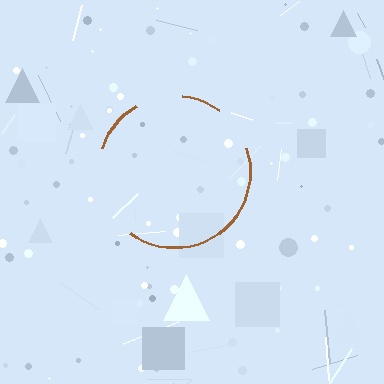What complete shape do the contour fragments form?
The contour fragments form a circle.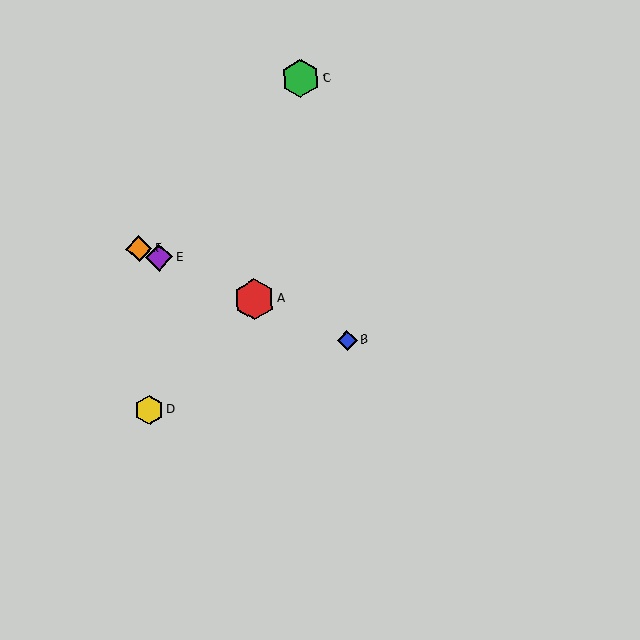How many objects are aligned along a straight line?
4 objects (A, B, E, F) are aligned along a straight line.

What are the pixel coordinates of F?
Object F is at (139, 249).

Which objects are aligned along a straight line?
Objects A, B, E, F are aligned along a straight line.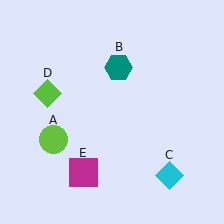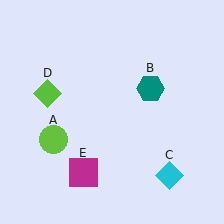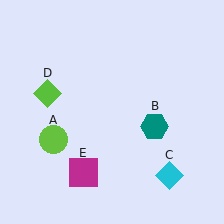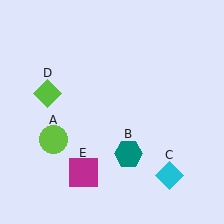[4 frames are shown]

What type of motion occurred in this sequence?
The teal hexagon (object B) rotated clockwise around the center of the scene.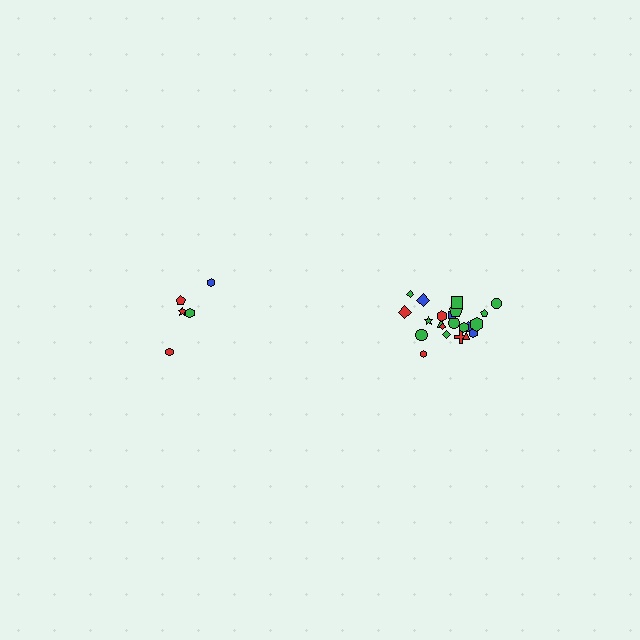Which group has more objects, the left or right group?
The right group.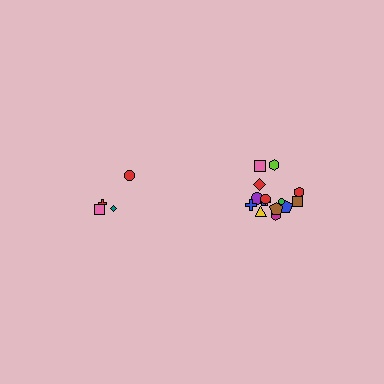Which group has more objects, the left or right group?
The right group.